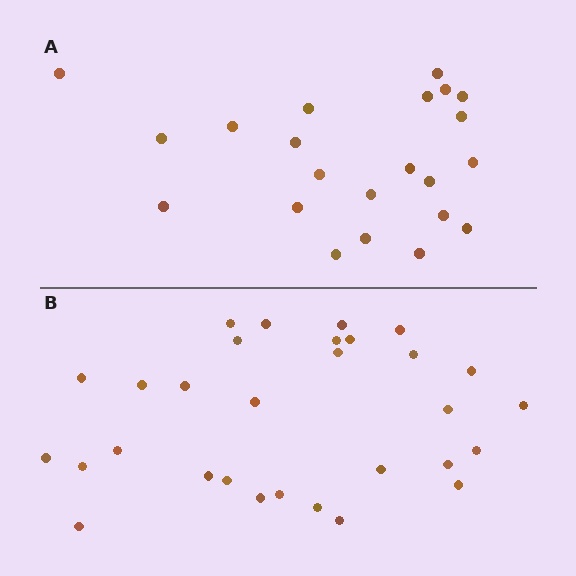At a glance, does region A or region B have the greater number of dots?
Region B (the bottom region) has more dots.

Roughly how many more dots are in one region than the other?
Region B has roughly 8 or so more dots than region A.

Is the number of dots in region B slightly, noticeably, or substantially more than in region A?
Region B has noticeably more, but not dramatically so. The ratio is roughly 1.4 to 1.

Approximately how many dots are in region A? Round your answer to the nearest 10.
About 20 dots. (The exact count is 22, which rounds to 20.)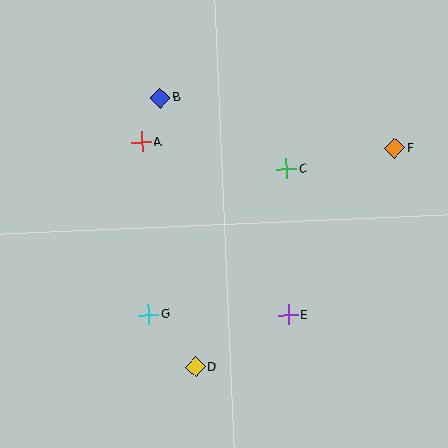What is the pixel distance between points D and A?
The distance between D and A is 231 pixels.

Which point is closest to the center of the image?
Point C at (287, 169) is closest to the center.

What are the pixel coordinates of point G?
Point G is at (149, 315).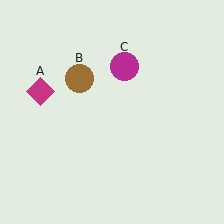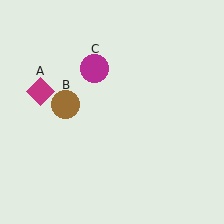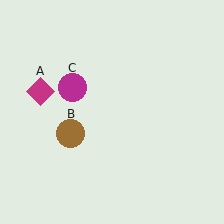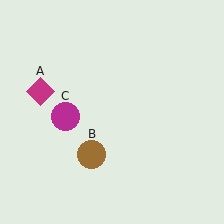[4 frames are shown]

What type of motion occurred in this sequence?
The brown circle (object B), magenta circle (object C) rotated counterclockwise around the center of the scene.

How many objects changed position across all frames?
2 objects changed position: brown circle (object B), magenta circle (object C).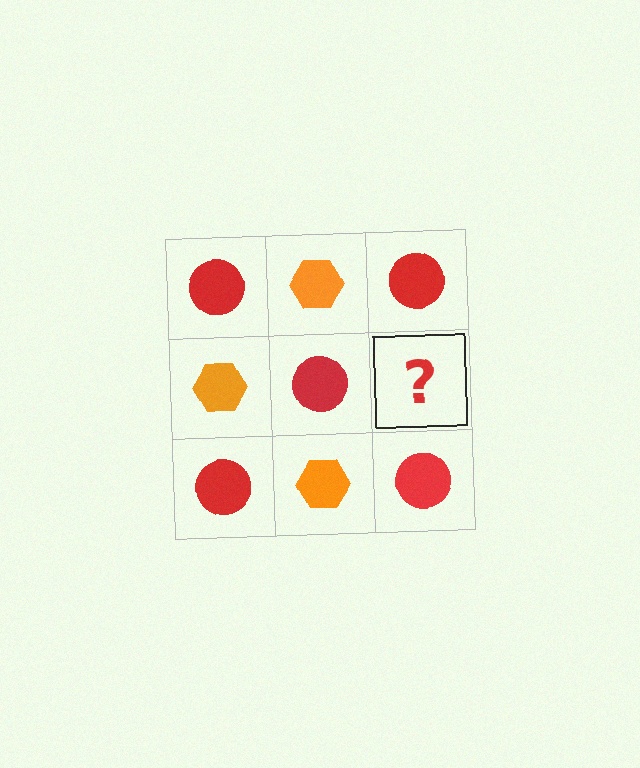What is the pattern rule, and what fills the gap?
The rule is that it alternates red circle and orange hexagon in a checkerboard pattern. The gap should be filled with an orange hexagon.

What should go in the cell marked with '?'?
The missing cell should contain an orange hexagon.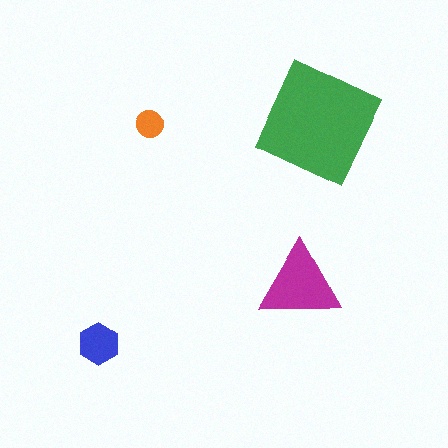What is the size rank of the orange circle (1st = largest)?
4th.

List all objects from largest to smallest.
The green square, the magenta triangle, the blue hexagon, the orange circle.